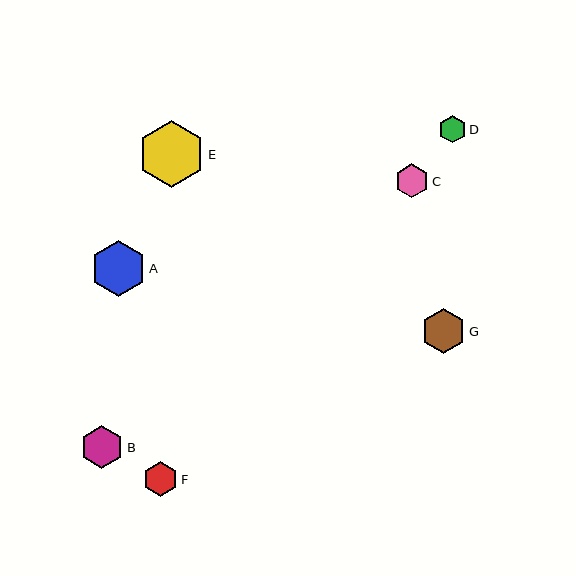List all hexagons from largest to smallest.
From largest to smallest: E, A, G, B, F, C, D.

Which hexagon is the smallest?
Hexagon D is the smallest with a size of approximately 27 pixels.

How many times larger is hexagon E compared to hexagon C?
Hexagon E is approximately 2.0 times the size of hexagon C.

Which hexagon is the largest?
Hexagon E is the largest with a size of approximately 67 pixels.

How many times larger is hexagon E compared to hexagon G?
Hexagon E is approximately 1.5 times the size of hexagon G.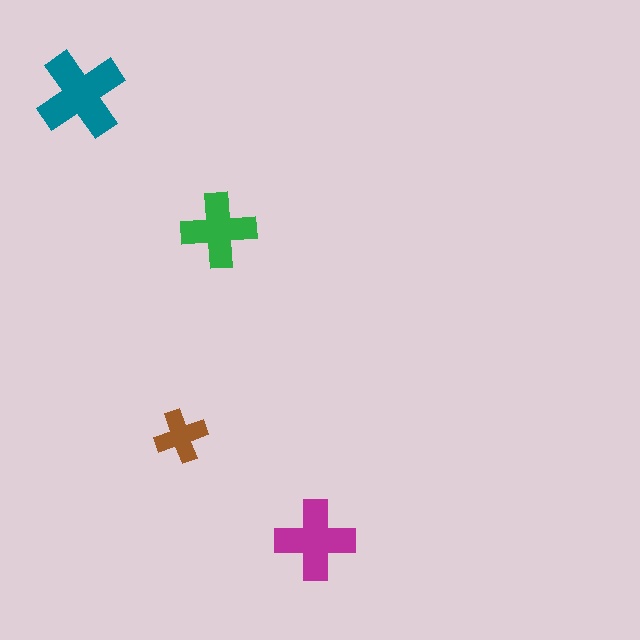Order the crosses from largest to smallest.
the teal one, the magenta one, the green one, the brown one.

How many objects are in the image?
There are 4 objects in the image.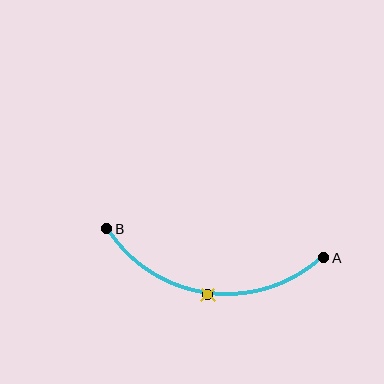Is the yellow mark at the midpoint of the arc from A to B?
Yes. The yellow mark lies on the arc at equal arc-length from both A and B — it is the arc midpoint.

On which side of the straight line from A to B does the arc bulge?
The arc bulges below the straight line connecting A and B.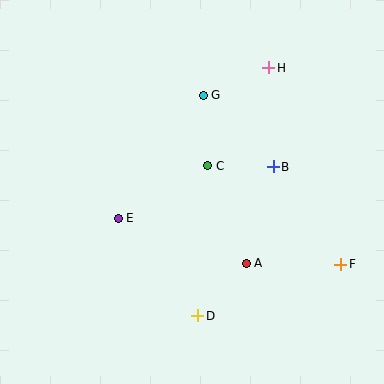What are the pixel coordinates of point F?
Point F is at (341, 264).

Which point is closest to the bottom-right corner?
Point F is closest to the bottom-right corner.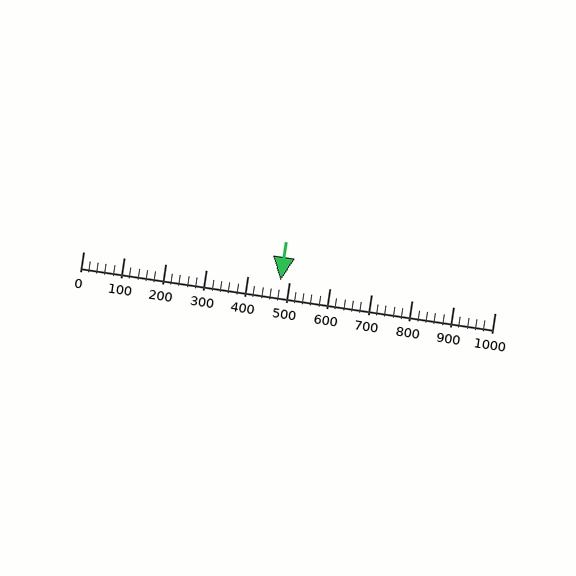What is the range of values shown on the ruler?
The ruler shows values from 0 to 1000.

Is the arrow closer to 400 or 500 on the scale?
The arrow is closer to 500.